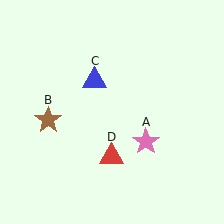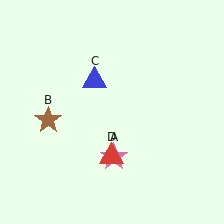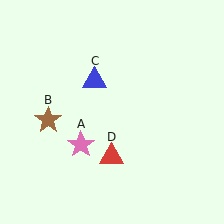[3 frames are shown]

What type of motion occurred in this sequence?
The pink star (object A) rotated clockwise around the center of the scene.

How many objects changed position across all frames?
1 object changed position: pink star (object A).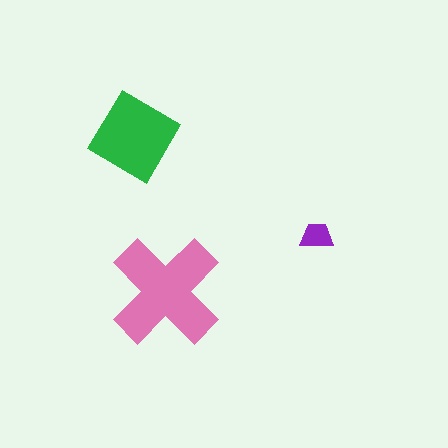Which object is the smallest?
The purple trapezoid.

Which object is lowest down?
The pink cross is bottommost.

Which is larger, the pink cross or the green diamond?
The pink cross.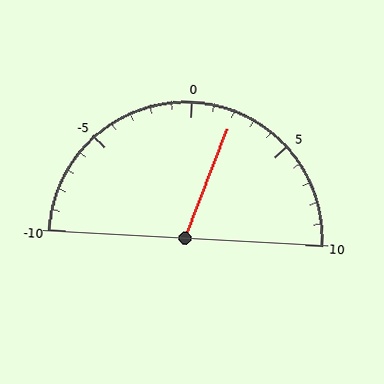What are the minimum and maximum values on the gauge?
The gauge ranges from -10 to 10.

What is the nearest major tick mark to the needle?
The nearest major tick mark is 0.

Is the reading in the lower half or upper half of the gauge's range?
The reading is in the upper half of the range (-10 to 10).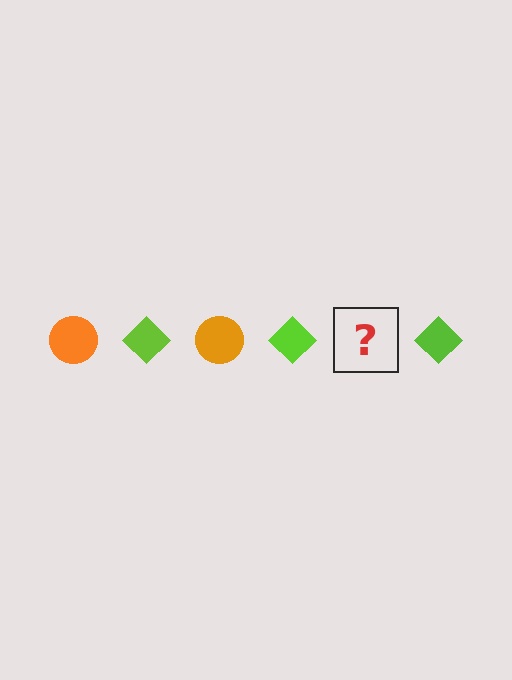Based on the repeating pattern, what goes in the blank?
The blank should be an orange circle.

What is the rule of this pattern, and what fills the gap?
The rule is that the pattern alternates between orange circle and lime diamond. The gap should be filled with an orange circle.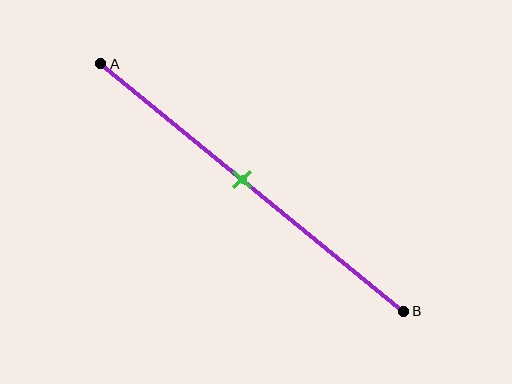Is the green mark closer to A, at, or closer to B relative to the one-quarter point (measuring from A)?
The green mark is closer to point B than the one-quarter point of segment AB.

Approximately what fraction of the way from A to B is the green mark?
The green mark is approximately 45% of the way from A to B.